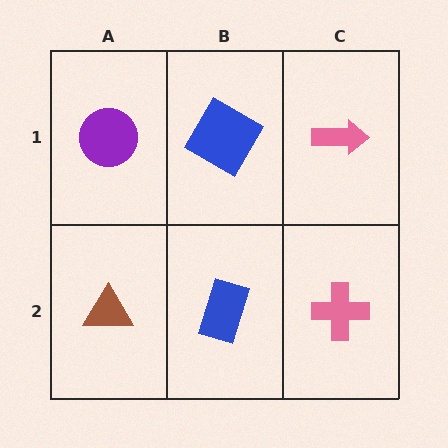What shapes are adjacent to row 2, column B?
A blue square (row 1, column B), a brown triangle (row 2, column A), a pink cross (row 2, column C).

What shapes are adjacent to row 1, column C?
A pink cross (row 2, column C), a blue square (row 1, column B).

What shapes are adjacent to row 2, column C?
A pink arrow (row 1, column C), a blue rectangle (row 2, column B).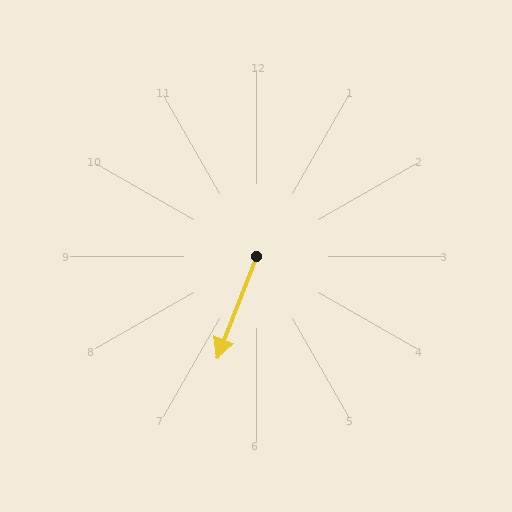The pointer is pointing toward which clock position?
Roughly 7 o'clock.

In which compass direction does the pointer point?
South.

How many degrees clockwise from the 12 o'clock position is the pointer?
Approximately 201 degrees.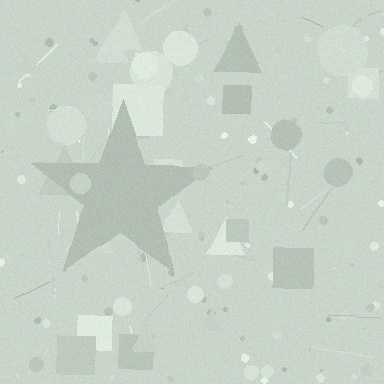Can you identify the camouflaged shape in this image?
The camouflaged shape is a star.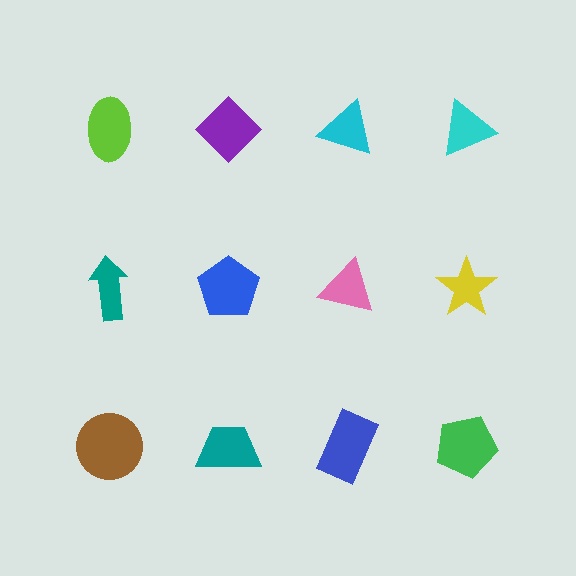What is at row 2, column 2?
A blue pentagon.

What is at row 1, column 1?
A lime ellipse.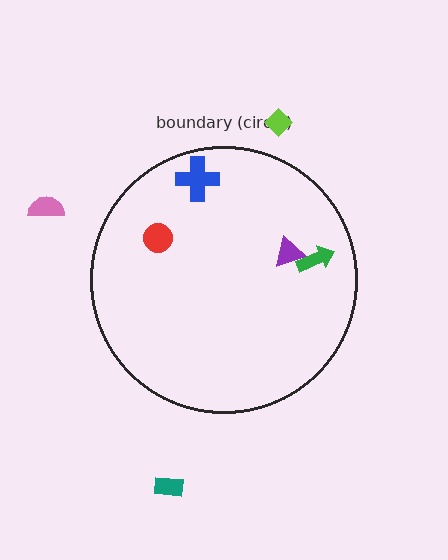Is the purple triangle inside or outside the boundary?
Inside.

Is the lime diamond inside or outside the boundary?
Outside.